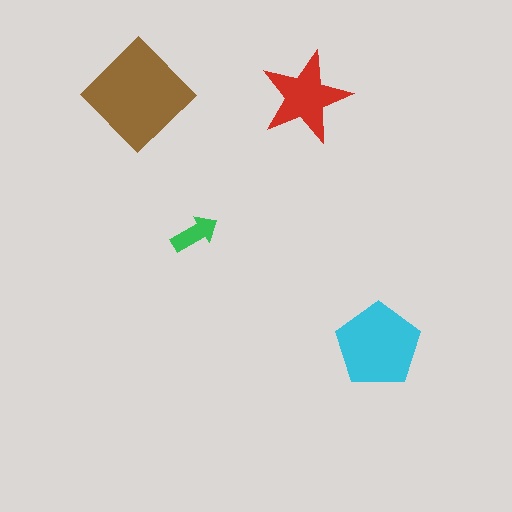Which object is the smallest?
The green arrow.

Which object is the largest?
The brown diamond.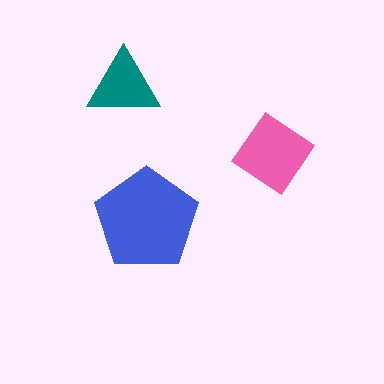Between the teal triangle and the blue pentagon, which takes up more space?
The blue pentagon.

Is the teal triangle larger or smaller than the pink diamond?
Smaller.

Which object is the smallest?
The teal triangle.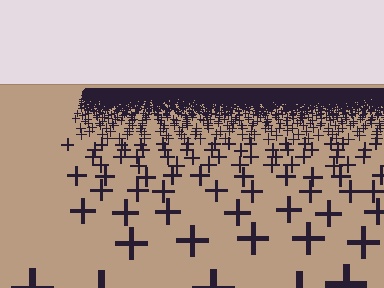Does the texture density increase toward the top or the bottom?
Density increases toward the top.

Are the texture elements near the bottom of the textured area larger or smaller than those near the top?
Larger. Near the bottom, elements are closer to the viewer and appear at a bigger on-screen size.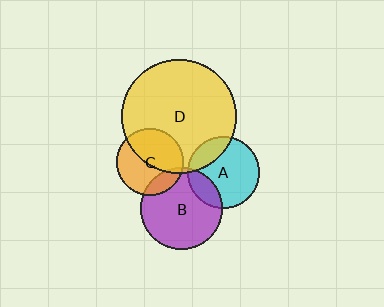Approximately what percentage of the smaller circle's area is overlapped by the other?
Approximately 5%.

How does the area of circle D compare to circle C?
Approximately 2.9 times.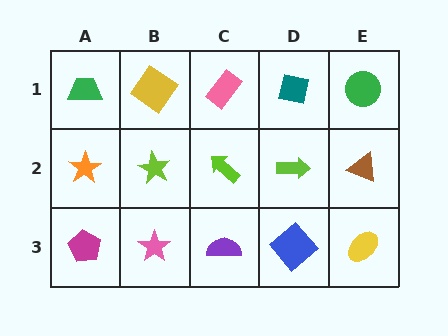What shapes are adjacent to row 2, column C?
A pink rectangle (row 1, column C), a purple semicircle (row 3, column C), a lime star (row 2, column B), a lime arrow (row 2, column D).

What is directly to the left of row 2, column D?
A lime arrow.